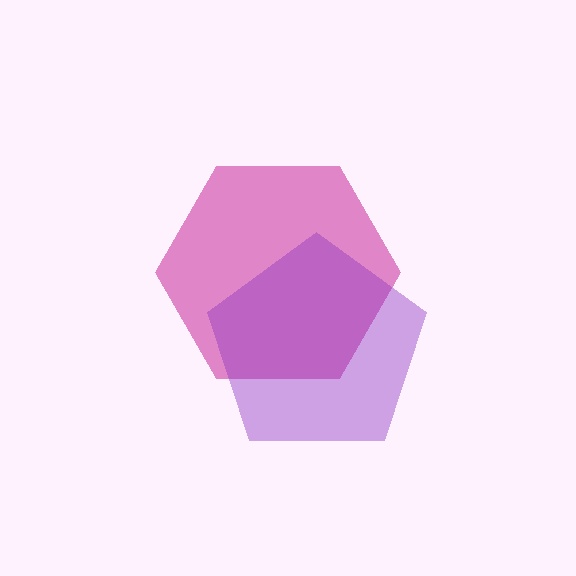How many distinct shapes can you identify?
There are 2 distinct shapes: a magenta hexagon, a purple pentagon.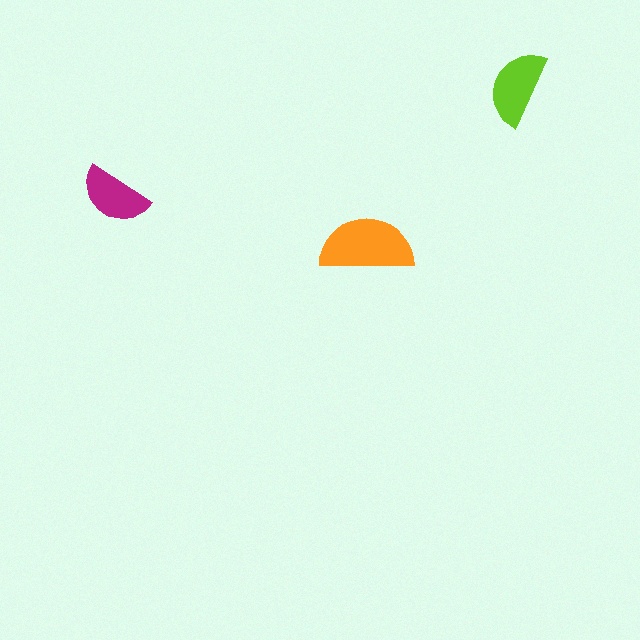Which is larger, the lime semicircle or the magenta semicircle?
The lime one.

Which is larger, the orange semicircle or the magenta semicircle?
The orange one.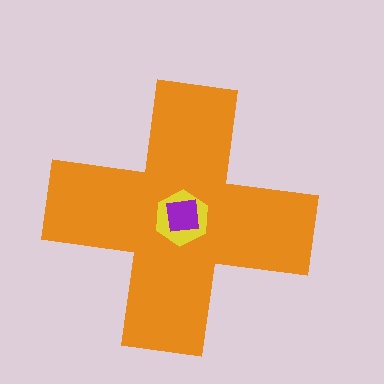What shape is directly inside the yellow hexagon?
The purple square.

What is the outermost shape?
The orange cross.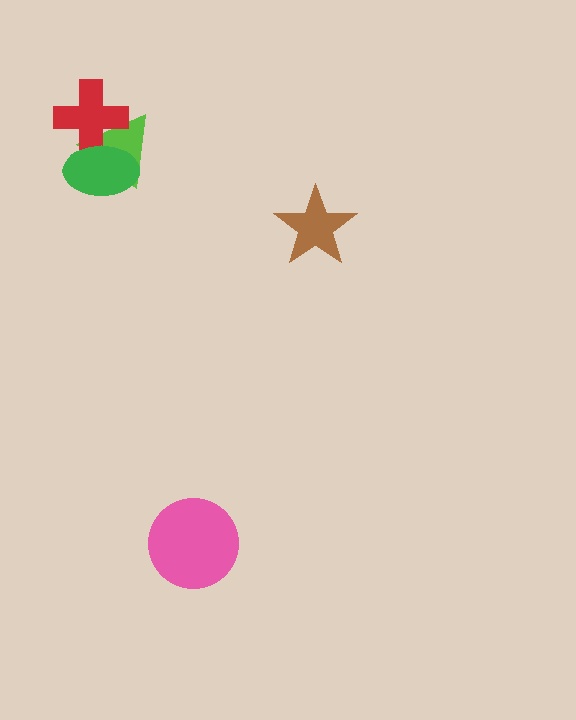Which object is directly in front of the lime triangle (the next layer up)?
The red cross is directly in front of the lime triangle.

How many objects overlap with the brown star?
0 objects overlap with the brown star.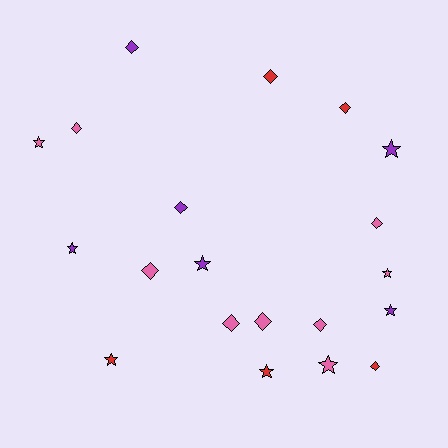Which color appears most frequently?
Pink, with 9 objects.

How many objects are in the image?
There are 20 objects.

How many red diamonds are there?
There are 3 red diamonds.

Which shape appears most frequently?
Diamond, with 11 objects.